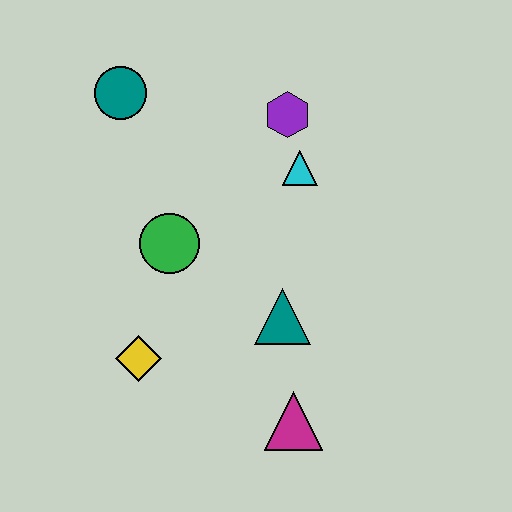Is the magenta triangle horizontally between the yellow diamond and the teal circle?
No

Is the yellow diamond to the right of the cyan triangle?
No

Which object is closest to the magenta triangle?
The teal triangle is closest to the magenta triangle.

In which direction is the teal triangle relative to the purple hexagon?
The teal triangle is below the purple hexagon.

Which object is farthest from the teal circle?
The magenta triangle is farthest from the teal circle.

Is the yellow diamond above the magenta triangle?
Yes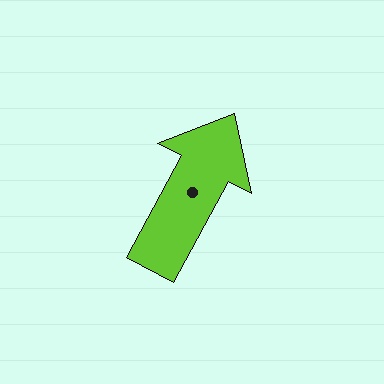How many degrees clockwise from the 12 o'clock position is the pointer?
Approximately 28 degrees.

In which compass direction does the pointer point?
Northeast.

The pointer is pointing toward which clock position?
Roughly 1 o'clock.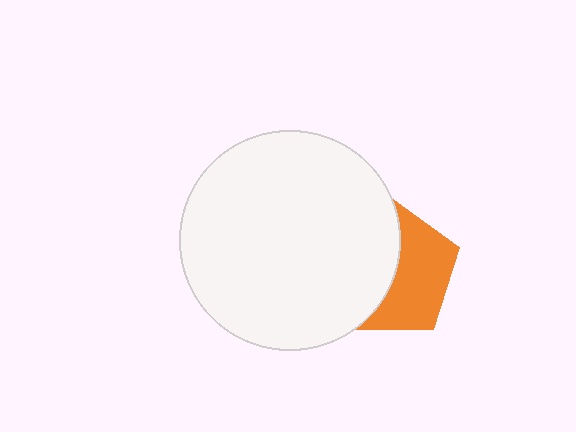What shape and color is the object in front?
The object in front is a white circle.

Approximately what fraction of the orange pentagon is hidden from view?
Roughly 51% of the orange pentagon is hidden behind the white circle.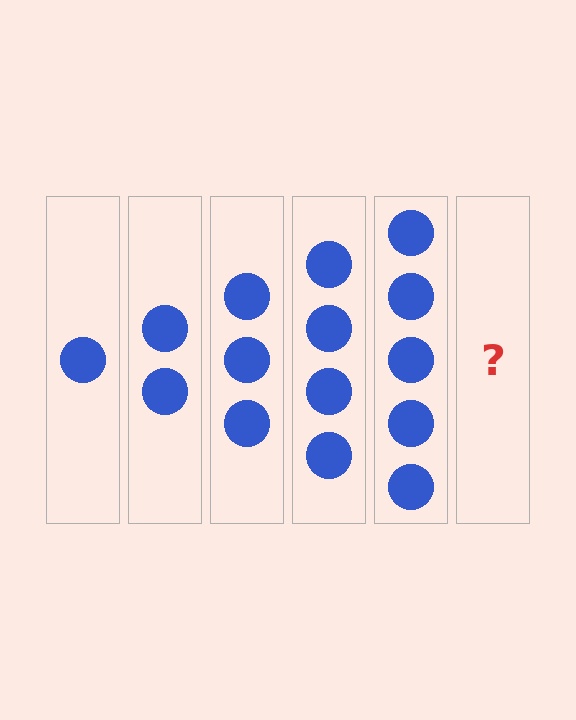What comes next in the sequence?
The next element should be 6 circles.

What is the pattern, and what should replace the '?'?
The pattern is that each step adds one more circle. The '?' should be 6 circles.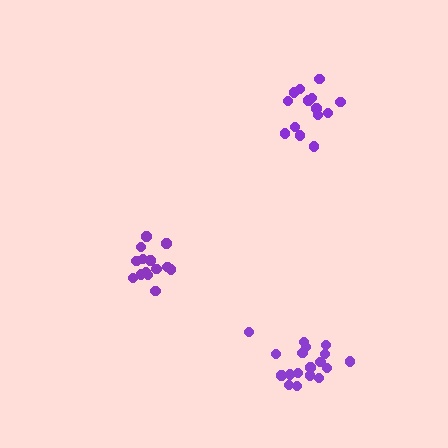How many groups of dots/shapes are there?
There are 3 groups.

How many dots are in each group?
Group 1: 14 dots, Group 2: 15 dots, Group 3: 18 dots (47 total).